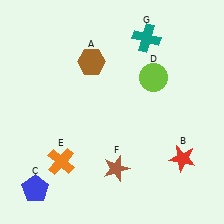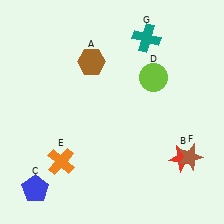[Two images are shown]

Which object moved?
The brown star (F) moved right.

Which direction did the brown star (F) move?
The brown star (F) moved right.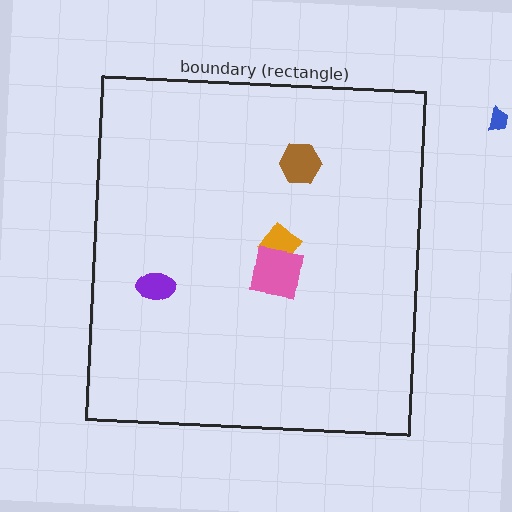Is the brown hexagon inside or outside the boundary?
Inside.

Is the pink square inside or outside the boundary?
Inside.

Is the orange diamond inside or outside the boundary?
Inside.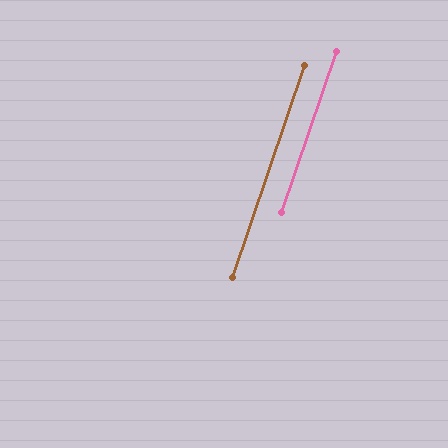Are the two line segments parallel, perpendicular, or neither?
Parallel — their directions differ by only 0.3°.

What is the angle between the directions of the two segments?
Approximately 0 degrees.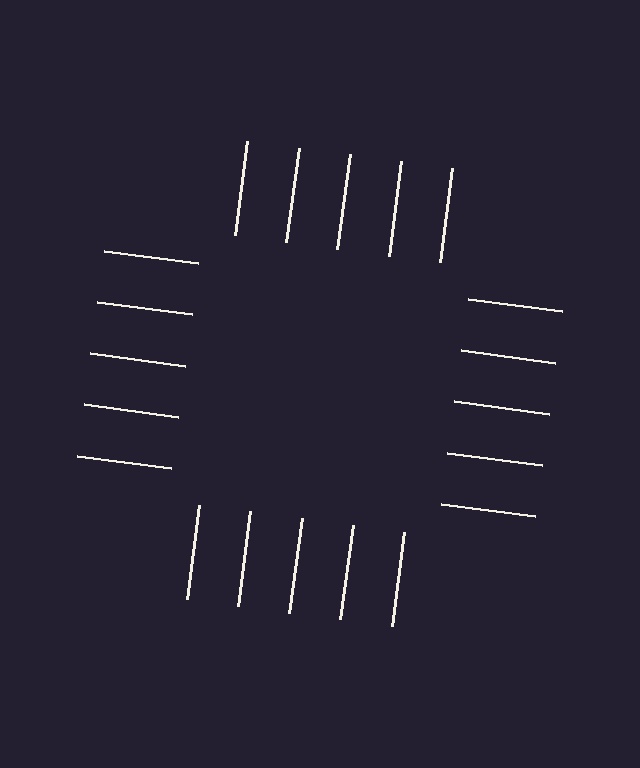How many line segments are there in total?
20 — 5 along each of the 4 edges.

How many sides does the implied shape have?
4 sides — the line-ends trace a square.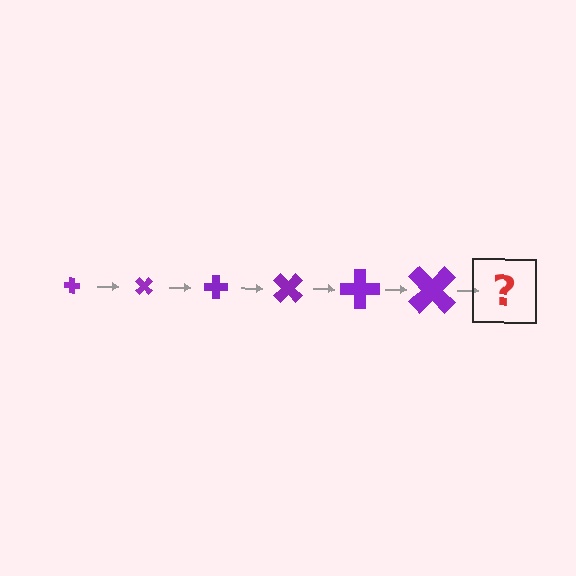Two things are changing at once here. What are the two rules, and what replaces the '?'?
The two rules are that the cross grows larger each step and it rotates 45 degrees each step. The '?' should be a cross, larger than the previous one and rotated 270 degrees from the start.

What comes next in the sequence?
The next element should be a cross, larger than the previous one and rotated 270 degrees from the start.